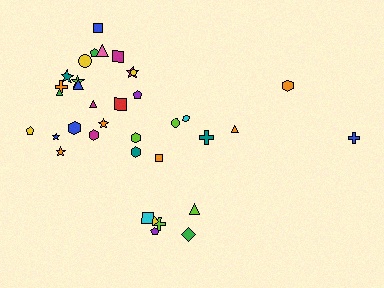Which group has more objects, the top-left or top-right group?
The top-left group.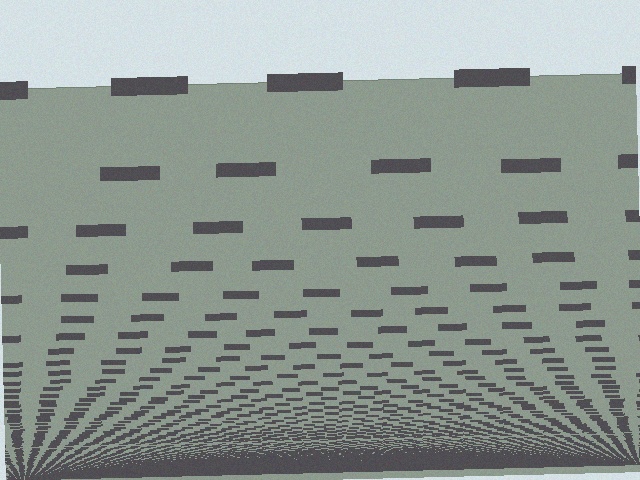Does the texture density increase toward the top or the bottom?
Density increases toward the bottom.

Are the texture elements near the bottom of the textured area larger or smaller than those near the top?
Smaller. The gradient is inverted — elements near the bottom are smaller and denser.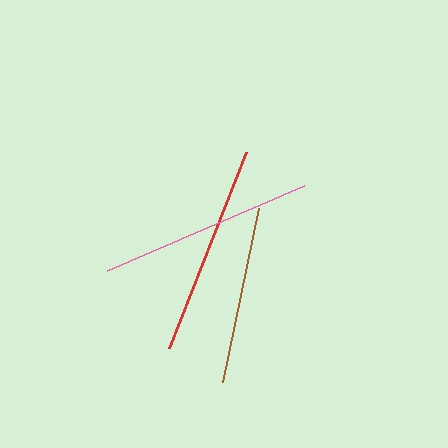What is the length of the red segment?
The red segment is approximately 210 pixels long.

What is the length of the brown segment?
The brown segment is approximately 178 pixels long.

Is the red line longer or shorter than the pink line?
The pink line is longer than the red line.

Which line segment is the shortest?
The brown line is the shortest at approximately 178 pixels.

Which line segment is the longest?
The pink line is the longest at approximately 215 pixels.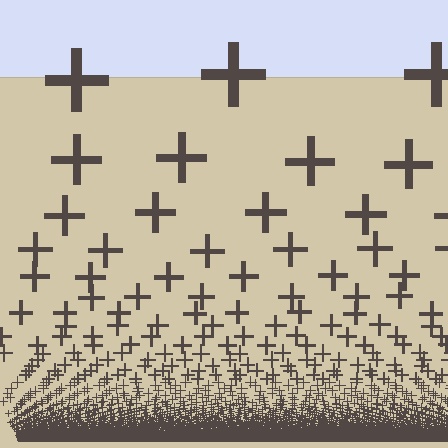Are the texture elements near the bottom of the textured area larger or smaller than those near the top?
Smaller. The gradient is inverted — elements near the bottom are smaller and denser.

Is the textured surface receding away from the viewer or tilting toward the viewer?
The surface appears to tilt toward the viewer. Texture elements get larger and sparser toward the top.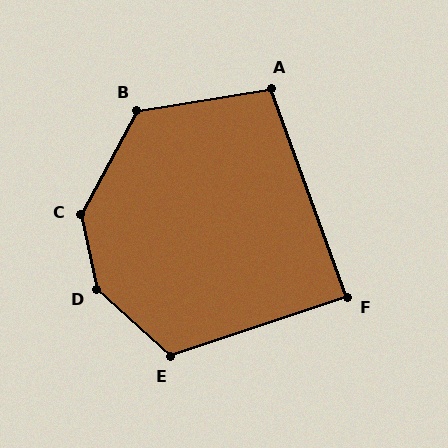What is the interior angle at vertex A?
Approximately 101 degrees (obtuse).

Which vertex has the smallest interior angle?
F, at approximately 89 degrees.